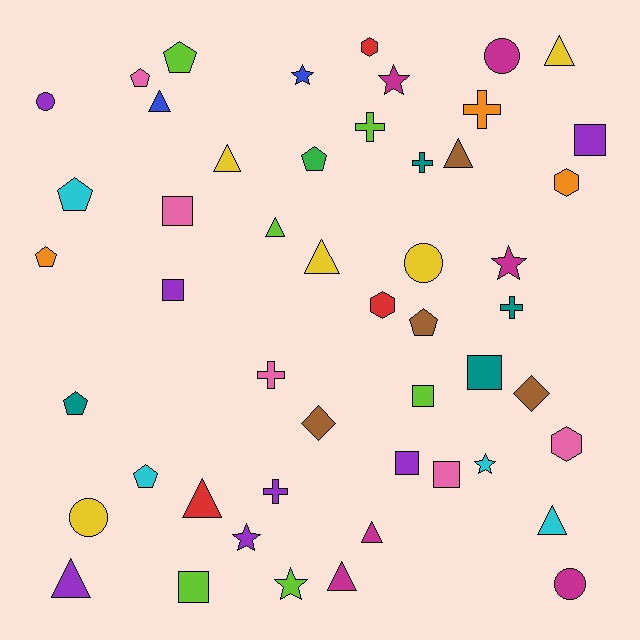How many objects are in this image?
There are 50 objects.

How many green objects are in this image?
There is 1 green object.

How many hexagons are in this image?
There are 4 hexagons.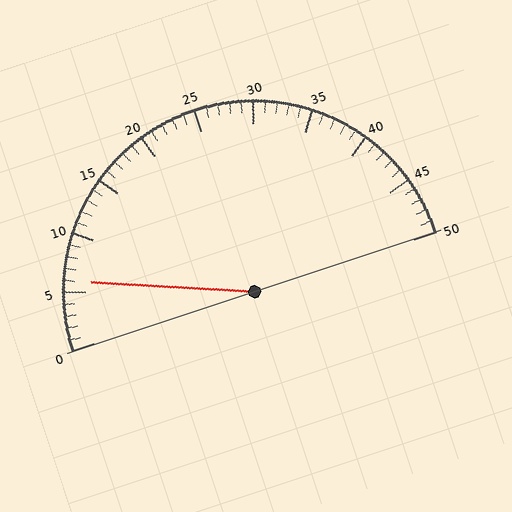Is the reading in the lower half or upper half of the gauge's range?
The reading is in the lower half of the range (0 to 50).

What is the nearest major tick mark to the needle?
The nearest major tick mark is 5.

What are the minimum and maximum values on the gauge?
The gauge ranges from 0 to 50.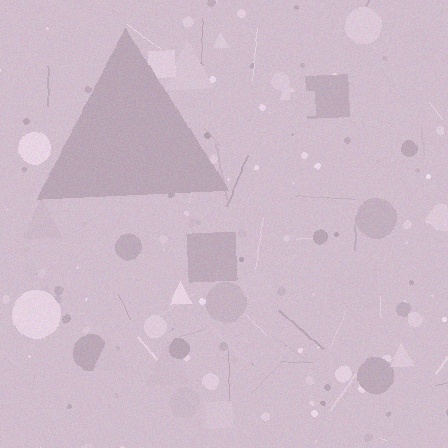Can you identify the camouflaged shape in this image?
The camouflaged shape is a triangle.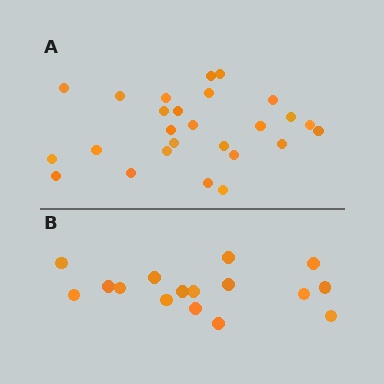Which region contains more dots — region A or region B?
Region A (the top region) has more dots.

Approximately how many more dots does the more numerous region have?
Region A has roughly 10 or so more dots than region B.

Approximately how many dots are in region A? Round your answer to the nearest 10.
About 30 dots. (The exact count is 26, which rounds to 30.)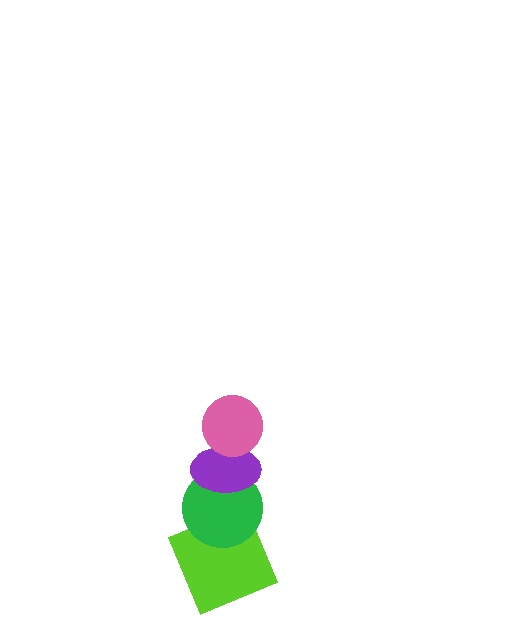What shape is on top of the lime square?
The green circle is on top of the lime square.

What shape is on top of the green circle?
The purple ellipse is on top of the green circle.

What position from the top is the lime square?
The lime square is 4th from the top.